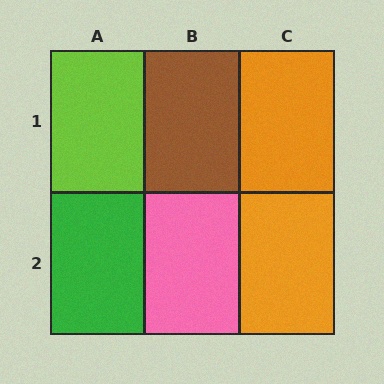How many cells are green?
1 cell is green.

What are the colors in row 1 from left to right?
Lime, brown, orange.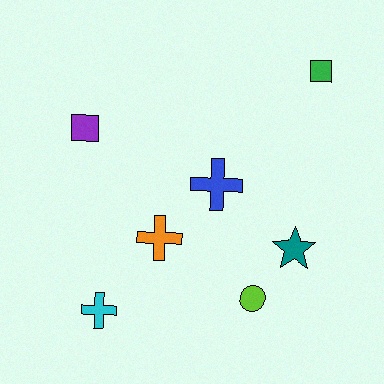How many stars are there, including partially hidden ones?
There is 1 star.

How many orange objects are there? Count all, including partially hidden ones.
There is 1 orange object.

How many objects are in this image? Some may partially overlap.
There are 7 objects.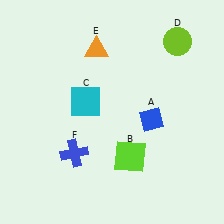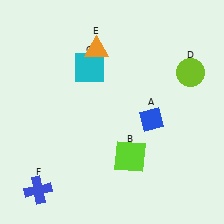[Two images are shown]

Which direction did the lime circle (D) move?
The lime circle (D) moved down.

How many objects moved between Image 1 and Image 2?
3 objects moved between the two images.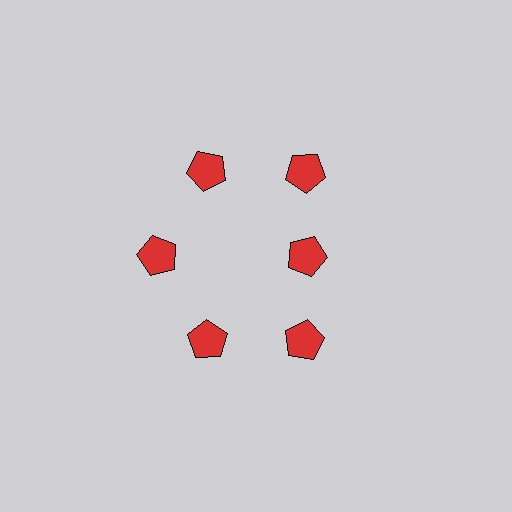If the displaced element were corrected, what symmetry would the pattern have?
It would have 6-fold rotational symmetry — the pattern would map onto itself every 60 degrees.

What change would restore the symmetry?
The symmetry would be restored by moving it outward, back onto the ring so that all 6 pentagons sit at equal angles and equal distance from the center.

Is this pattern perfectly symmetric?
No. The 6 red pentagons are arranged in a ring, but one element near the 3 o'clock position is pulled inward toward the center, breaking the 6-fold rotational symmetry.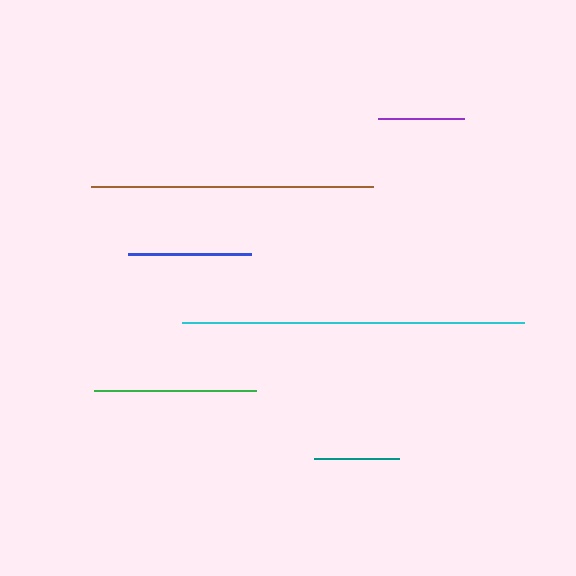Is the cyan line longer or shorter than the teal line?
The cyan line is longer than the teal line.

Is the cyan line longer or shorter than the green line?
The cyan line is longer than the green line.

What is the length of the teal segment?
The teal segment is approximately 85 pixels long.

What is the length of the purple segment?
The purple segment is approximately 86 pixels long.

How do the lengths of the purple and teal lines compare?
The purple and teal lines are approximately the same length.